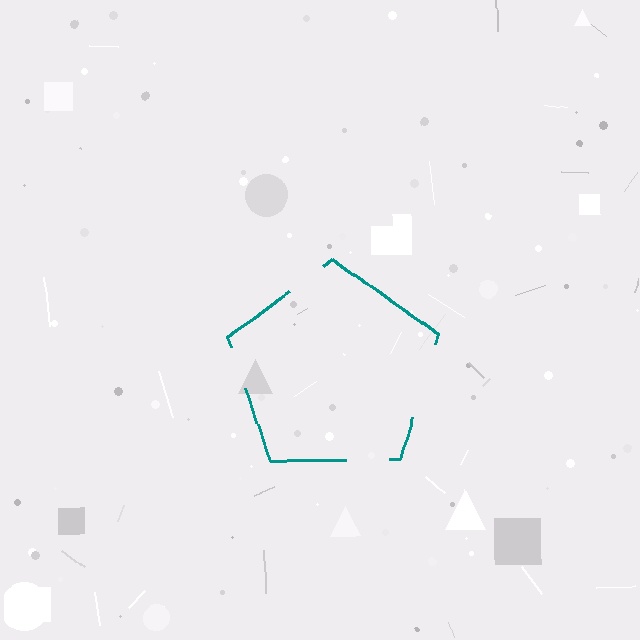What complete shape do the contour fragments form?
The contour fragments form a pentagon.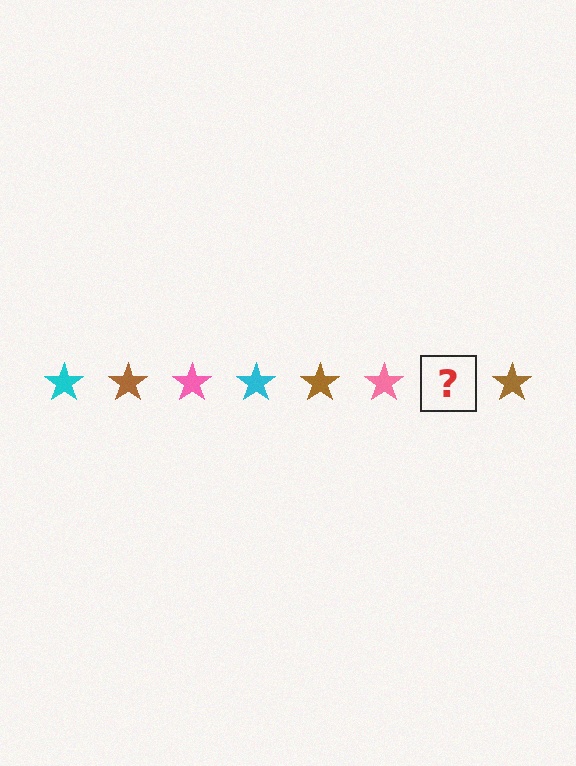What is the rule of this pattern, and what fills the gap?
The rule is that the pattern cycles through cyan, brown, pink stars. The gap should be filled with a cyan star.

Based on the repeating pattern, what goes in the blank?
The blank should be a cyan star.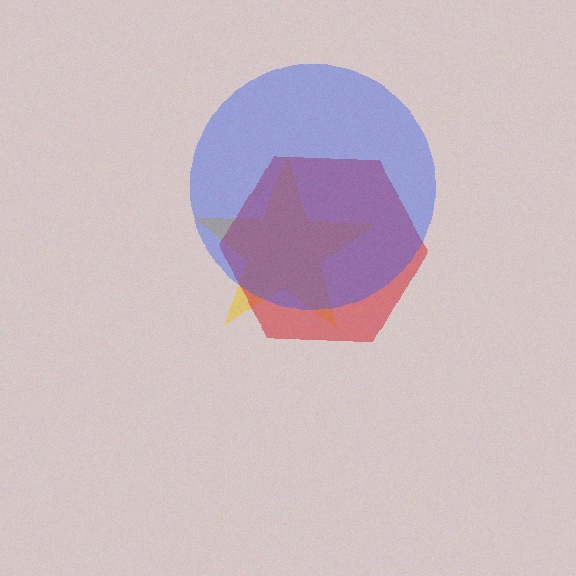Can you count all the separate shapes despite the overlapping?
Yes, there are 3 separate shapes.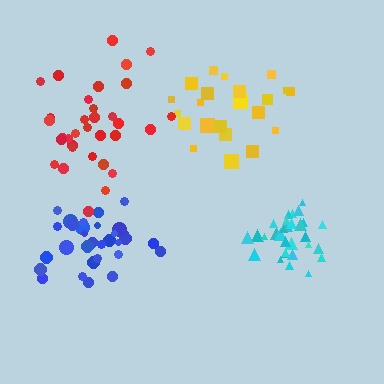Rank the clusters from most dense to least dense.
cyan, blue, yellow, red.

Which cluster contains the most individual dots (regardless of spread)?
Cyan (33).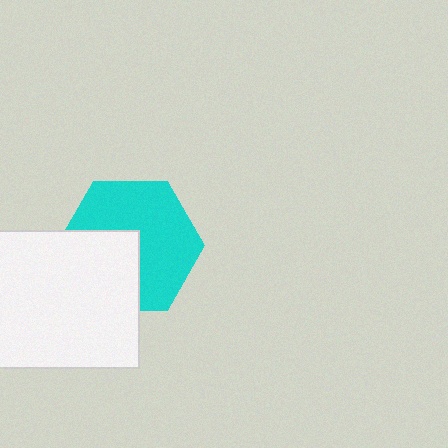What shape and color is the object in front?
The object in front is a white rectangle.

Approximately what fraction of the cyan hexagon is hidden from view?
Roughly 38% of the cyan hexagon is hidden behind the white rectangle.